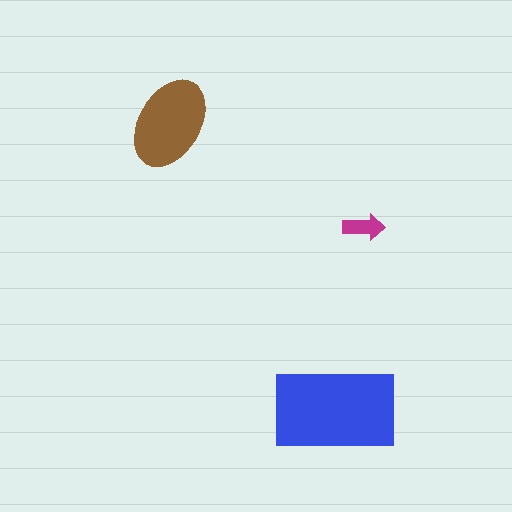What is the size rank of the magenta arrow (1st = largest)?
3rd.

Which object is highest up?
The brown ellipse is topmost.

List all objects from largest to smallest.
The blue rectangle, the brown ellipse, the magenta arrow.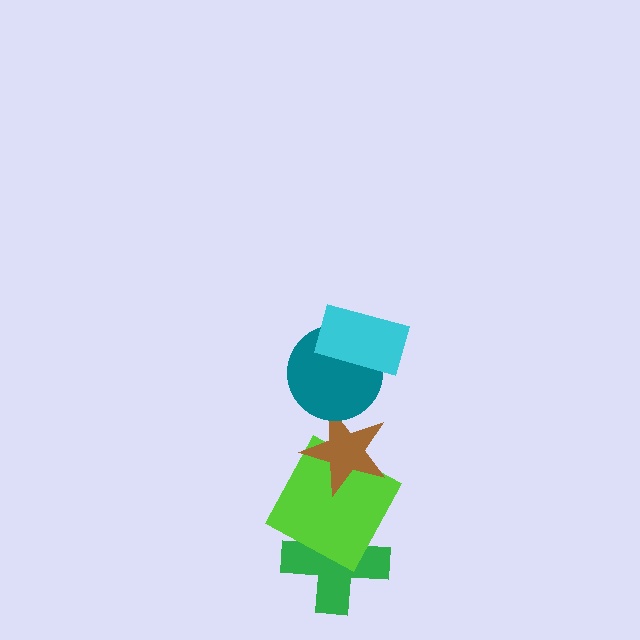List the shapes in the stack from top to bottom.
From top to bottom: the cyan rectangle, the teal circle, the brown star, the lime square, the green cross.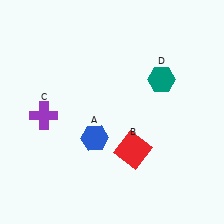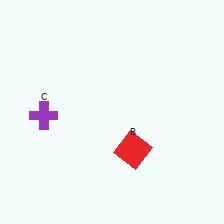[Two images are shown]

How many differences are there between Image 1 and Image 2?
There are 2 differences between the two images.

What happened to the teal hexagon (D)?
The teal hexagon (D) was removed in Image 2. It was in the top-right area of Image 1.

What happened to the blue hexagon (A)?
The blue hexagon (A) was removed in Image 2. It was in the bottom-left area of Image 1.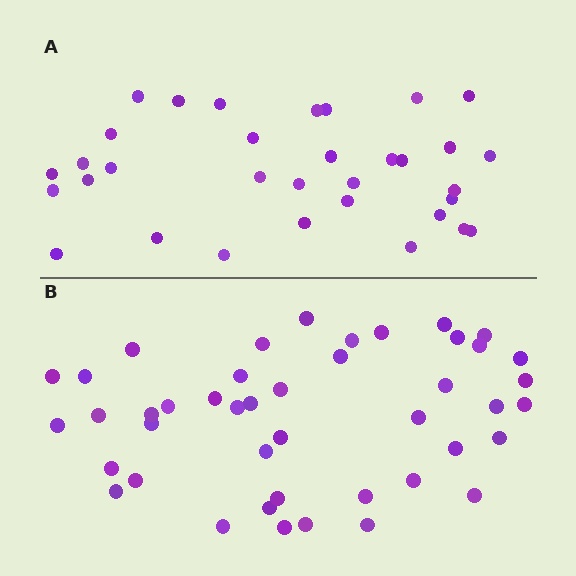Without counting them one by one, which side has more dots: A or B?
Region B (the bottom region) has more dots.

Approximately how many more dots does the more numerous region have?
Region B has roughly 12 or so more dots than region A.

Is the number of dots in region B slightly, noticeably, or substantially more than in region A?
Region B has noticeably more, but not dramatically so. The ratio is roughly 1.3 to 1.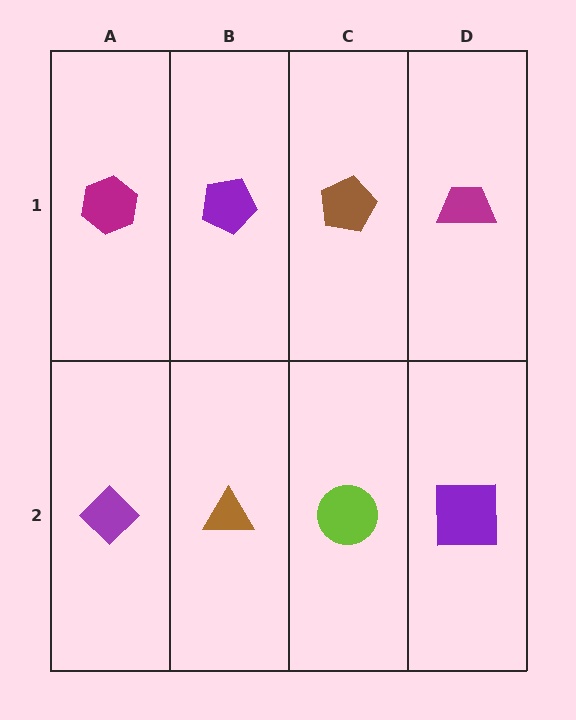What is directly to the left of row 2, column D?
A lime circle.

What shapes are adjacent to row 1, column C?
A lime circle (row 2, column C), a purple pentagon (row 1, column B), a magenta trapezoid (row 1, column D).